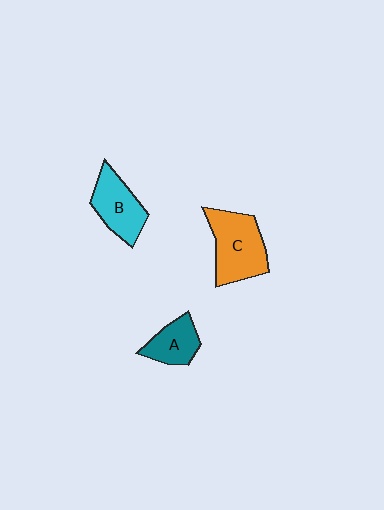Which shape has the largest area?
Shape C (orange).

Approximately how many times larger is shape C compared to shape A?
Approximately 1.7 times.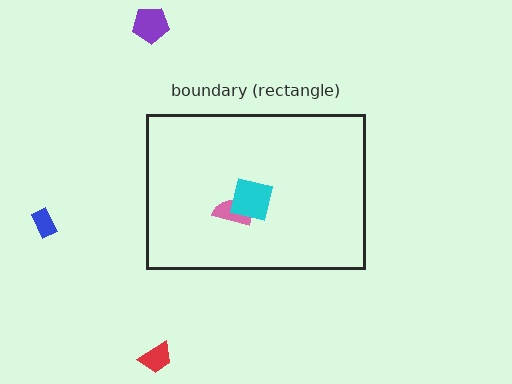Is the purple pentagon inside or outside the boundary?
Outside.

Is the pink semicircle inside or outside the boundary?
Inside.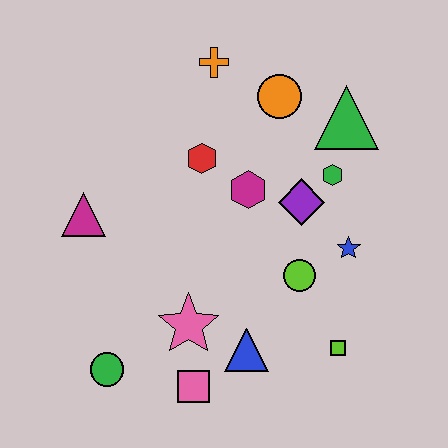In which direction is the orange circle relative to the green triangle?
The orange circle is to the left of the green triangle.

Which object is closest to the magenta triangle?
The red hexagon is closest to the magenta triangle.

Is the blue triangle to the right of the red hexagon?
Yes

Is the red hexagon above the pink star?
Yes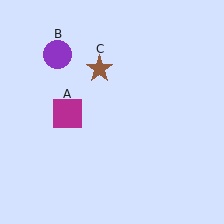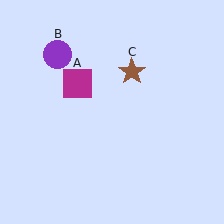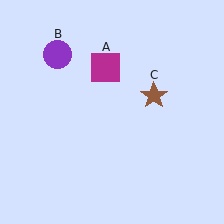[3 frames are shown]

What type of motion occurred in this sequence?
The magenta square (object A), brown star (object C) rotated clockwise around the center of the scene.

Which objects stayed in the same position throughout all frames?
Purple circle (object B) remained stationary.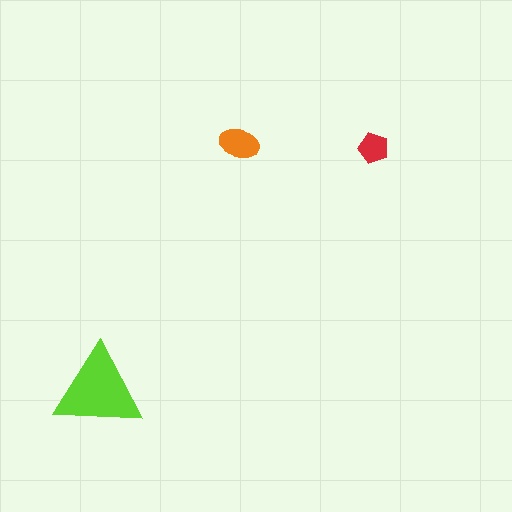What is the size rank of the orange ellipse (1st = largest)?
2nd.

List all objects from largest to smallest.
The lime triangle, the orange ellipse, the red pentagon.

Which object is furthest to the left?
The lime triangle is leftmost.